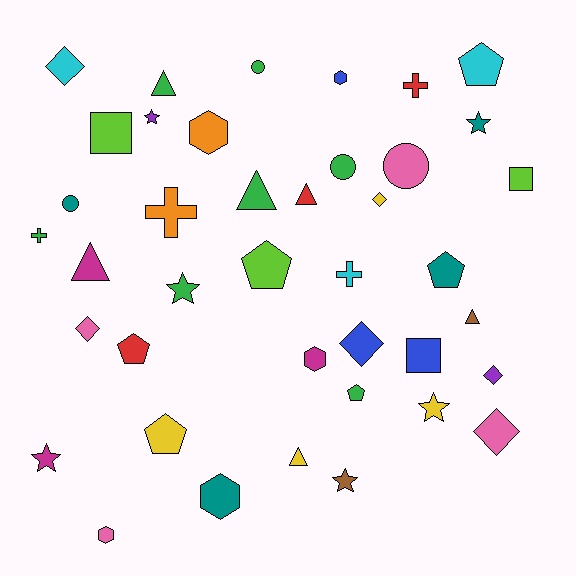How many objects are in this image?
There are 40 objects.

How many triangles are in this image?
There are 6 triangles.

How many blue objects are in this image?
There are 3 blue objects.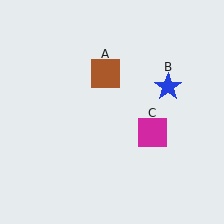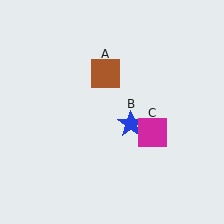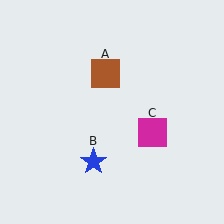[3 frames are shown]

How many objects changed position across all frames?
1 object changed position: blue star (object B).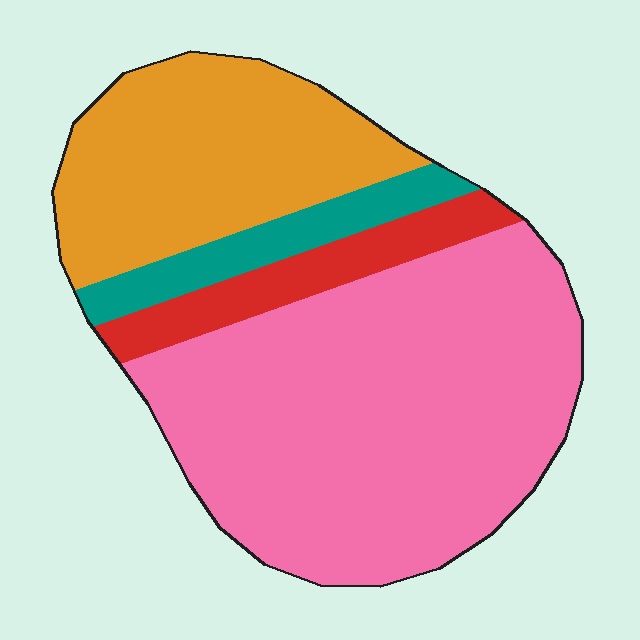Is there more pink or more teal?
Pink.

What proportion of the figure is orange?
Orange takes up about one quarter (1/4) of the figure.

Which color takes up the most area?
Pink, at roughly 55%.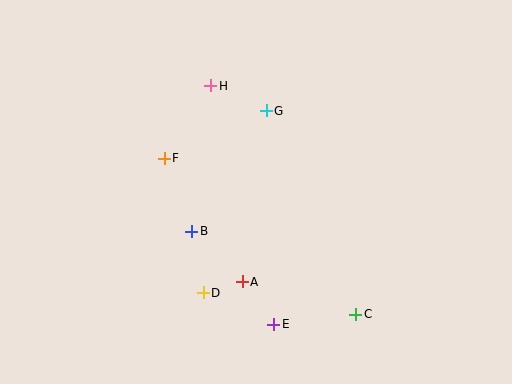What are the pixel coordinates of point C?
Point C is at (356, 314).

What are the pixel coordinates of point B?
Point B is at (192, 231).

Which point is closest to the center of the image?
Point B at (192, 231) is closest to the center.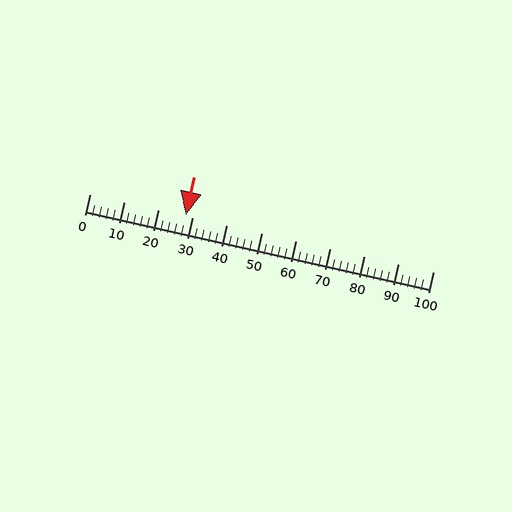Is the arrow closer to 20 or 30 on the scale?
The arrow is closer to 30.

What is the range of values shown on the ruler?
The ruler shows values from 0 to 100.